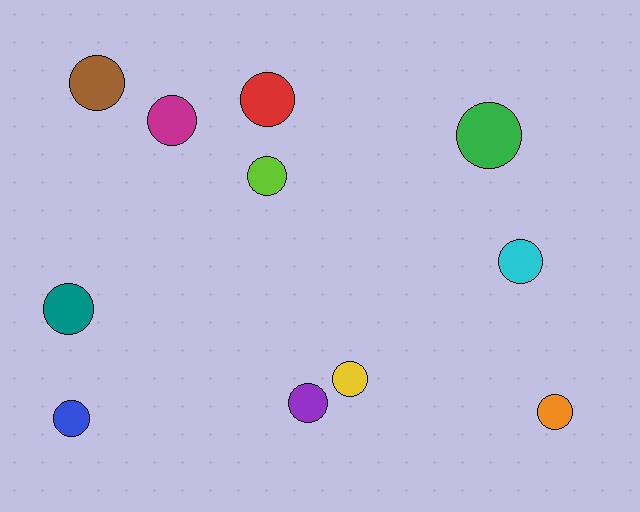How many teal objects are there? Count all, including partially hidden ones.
There is 1 teal object.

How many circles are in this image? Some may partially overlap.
There are 11 circles.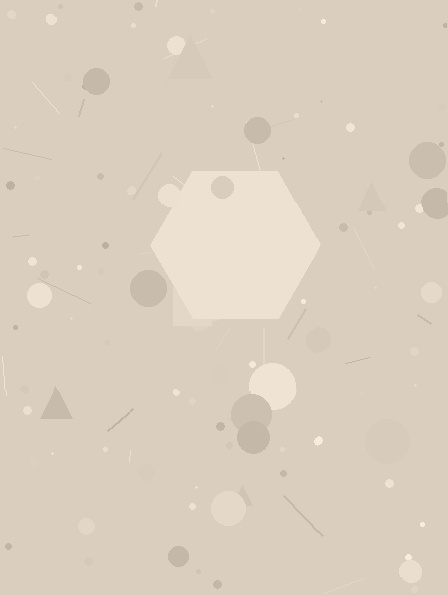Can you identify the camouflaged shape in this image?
The camouflaged shape is a hexagon.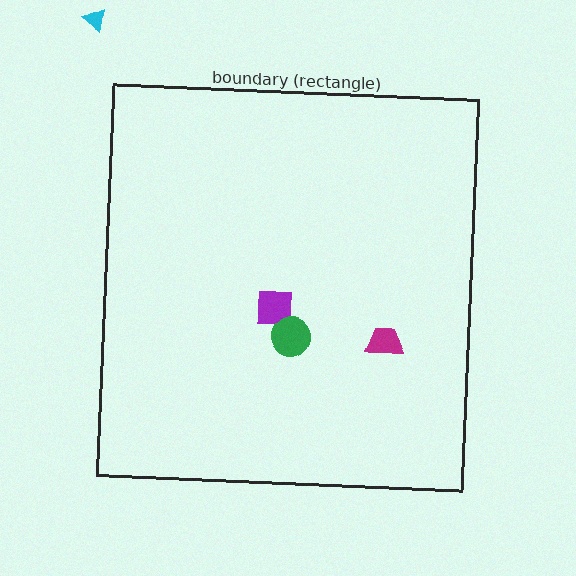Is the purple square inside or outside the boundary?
Inside.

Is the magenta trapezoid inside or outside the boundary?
Inside.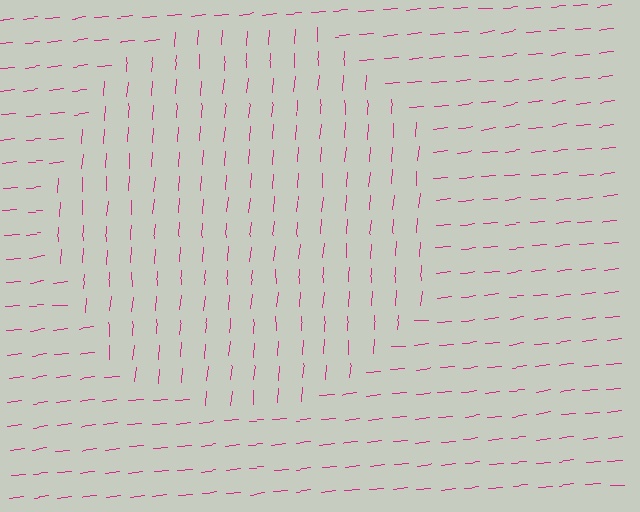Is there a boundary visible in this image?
Yes, there is a texture boundary formed by a change in line orientation.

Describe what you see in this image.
The image is filled with small magenta line segments. A circle region in the image has lines oriented differently from the surrounding lines, creating a visible texture boundary.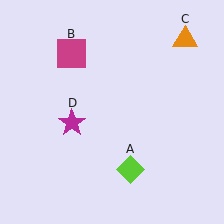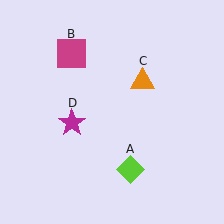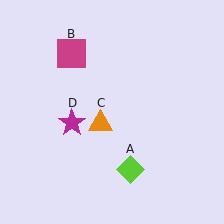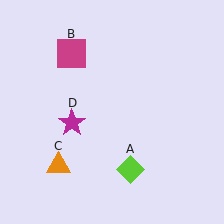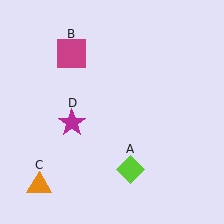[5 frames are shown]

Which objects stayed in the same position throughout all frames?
Lime diamond (object A) and magenta square (object B) and magenta star (object D) remained stationary.